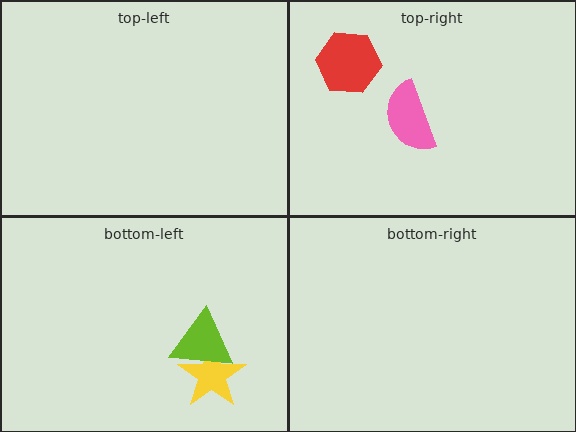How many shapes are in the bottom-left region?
2.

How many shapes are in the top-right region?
2.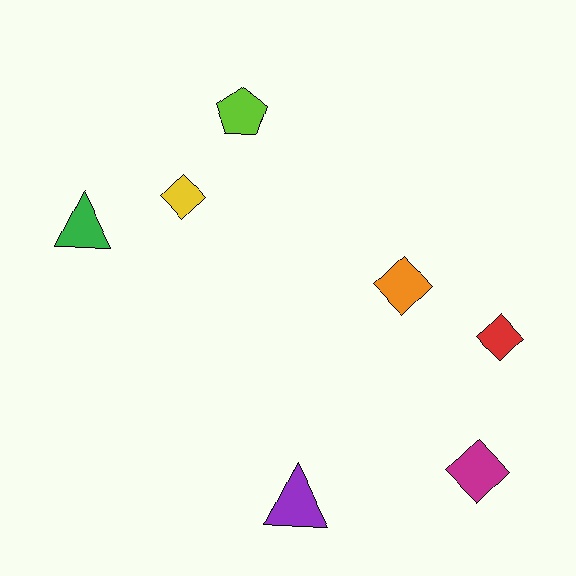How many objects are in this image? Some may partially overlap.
There are 7 objects.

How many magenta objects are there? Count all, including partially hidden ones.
There is 1 magenta object.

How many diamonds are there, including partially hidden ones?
There are 4 diamonds.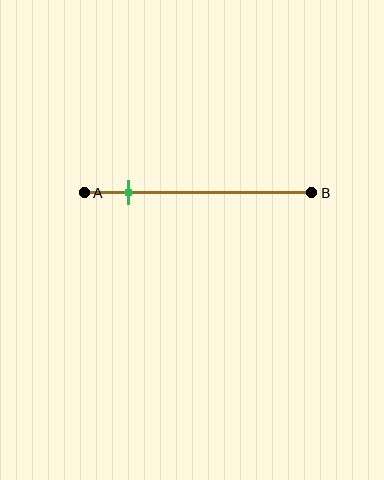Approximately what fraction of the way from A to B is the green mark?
The green mark is approximately 20% of the way from A to B.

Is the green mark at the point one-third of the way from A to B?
No, the mark is at about 20% from A, not at the 33% one-third point.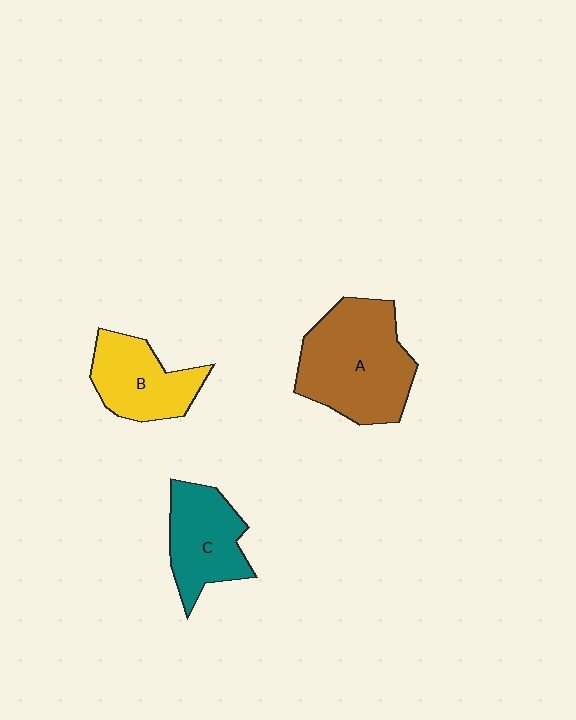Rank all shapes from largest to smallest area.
From largest to smallest: A (brown), C (teal), B (yellow).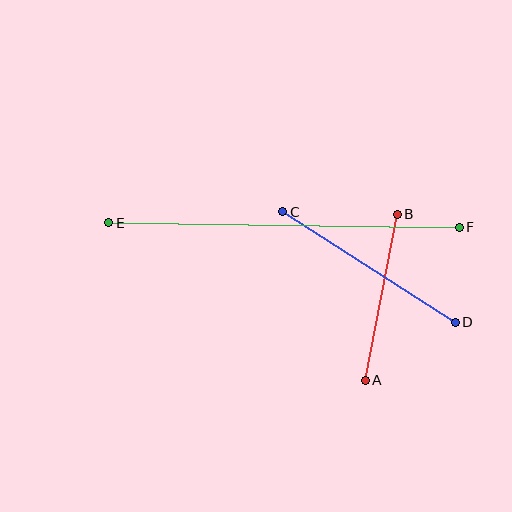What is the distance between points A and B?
The distance is approximately 169 pixels.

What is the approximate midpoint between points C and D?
The midpoint is at approximately (369, 267) pixels.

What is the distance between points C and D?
The distance is approximately 205 pixels.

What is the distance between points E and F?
The distance is approximately 350 pixels.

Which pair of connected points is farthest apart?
Points E and F are farthest apart.